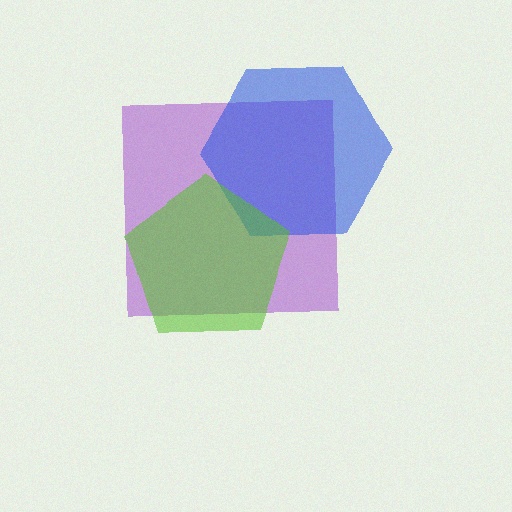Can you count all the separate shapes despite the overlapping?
Yes, there are 3 separate shapes.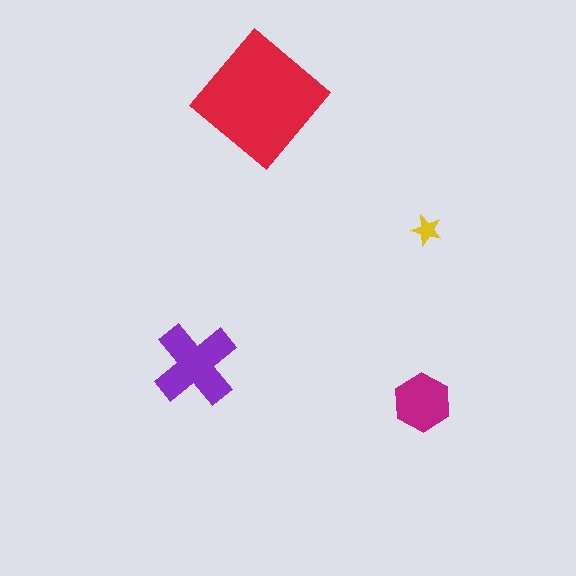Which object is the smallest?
The yellow star.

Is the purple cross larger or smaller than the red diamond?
Smaller.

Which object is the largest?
The red diamond.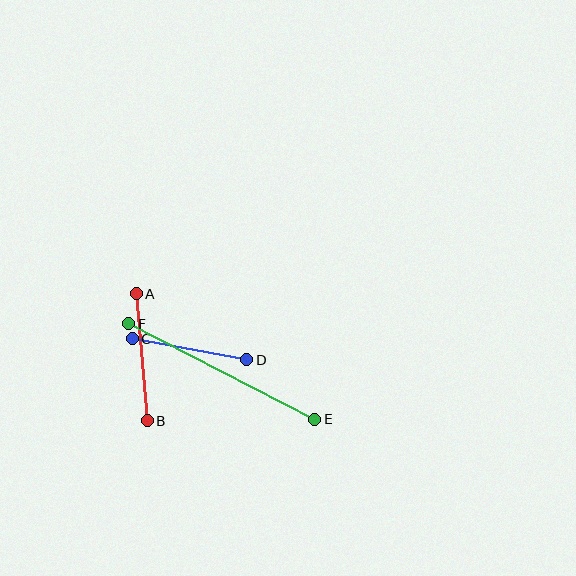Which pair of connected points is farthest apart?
Points E and F are farthest apart.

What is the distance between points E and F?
The distance is approximately 209 pixels.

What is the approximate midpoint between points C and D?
The midpoint is at approximately (190, 349) pixels.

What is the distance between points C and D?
The distance is approximately 116 pixels.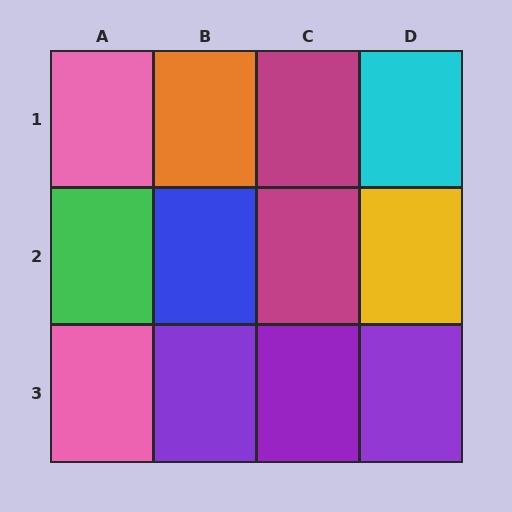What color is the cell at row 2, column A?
Green.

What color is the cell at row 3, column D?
Purple.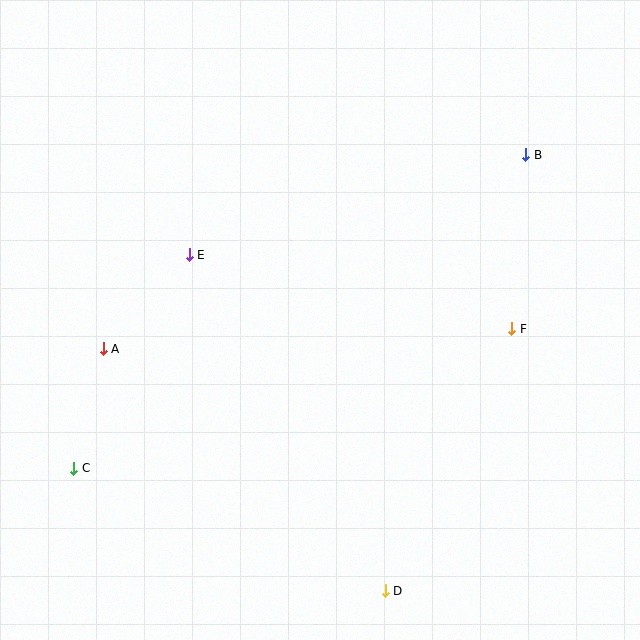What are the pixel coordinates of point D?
Point D is at (385, 591).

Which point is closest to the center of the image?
Point E at (189, 255) is closest to the center.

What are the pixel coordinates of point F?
Point F is at (512, 329).